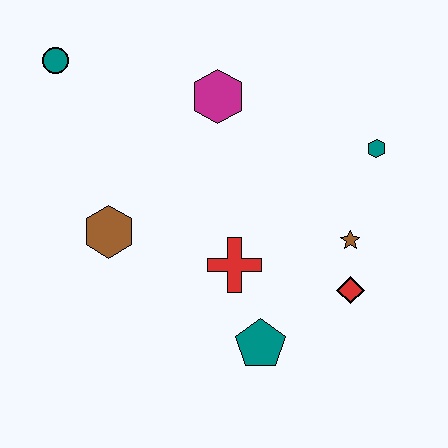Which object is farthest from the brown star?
The teal circle is farthest from the brown star.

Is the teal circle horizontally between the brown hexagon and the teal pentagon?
No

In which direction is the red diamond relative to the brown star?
The red diamond is below the brown star.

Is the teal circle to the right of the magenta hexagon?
No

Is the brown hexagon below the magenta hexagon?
Yes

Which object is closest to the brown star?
The red diamond is closest to the brown star.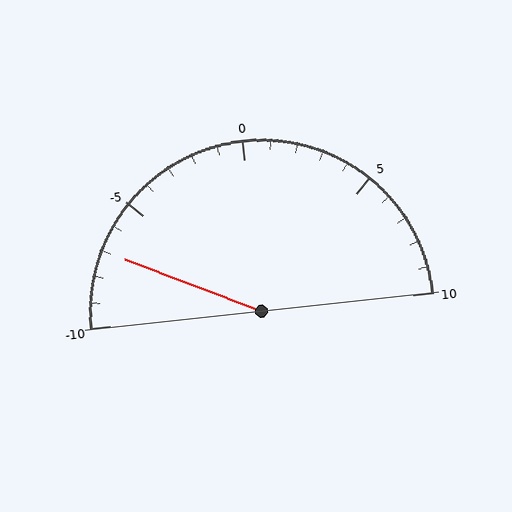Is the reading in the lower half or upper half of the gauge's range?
The reading is in the lower half of the range (-10 to 10).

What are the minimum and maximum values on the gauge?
The gauge ranges from -10 to 10.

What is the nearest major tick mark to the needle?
The nearest major tick mark is -5.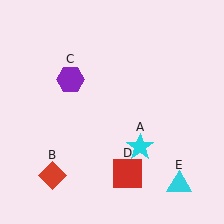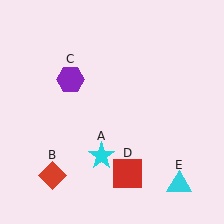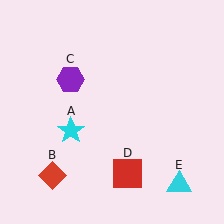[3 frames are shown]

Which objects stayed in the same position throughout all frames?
Red diamond (object B) and purple hexagon (object C) and red square (object D) and cyan triangle (object E) remained stationary.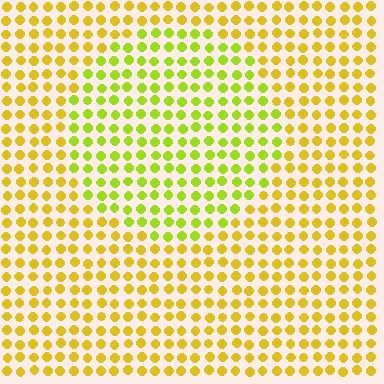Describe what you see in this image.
The image is filled with small yellow elements in a uniform arrangement. A circle-shaped region is visible where the elements are tinted to a slightly different hue, forming a subtle color boundary.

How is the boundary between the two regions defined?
The boundary is defined purely by a slight shift in hue (about 30 degrees). Spacing, size, and orientation are identical on both sides.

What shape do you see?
I see a circle.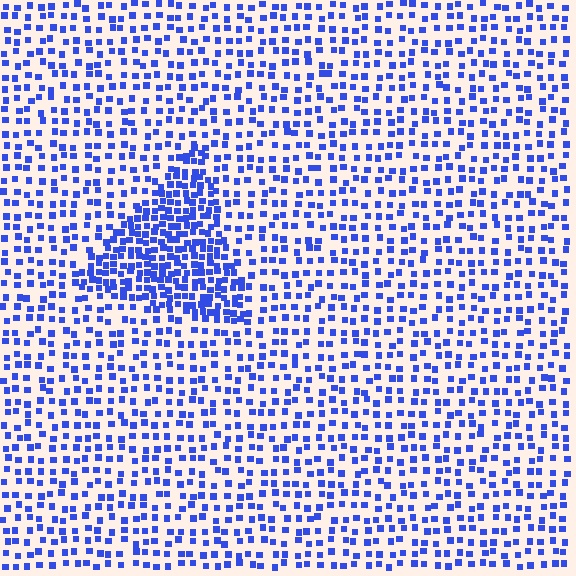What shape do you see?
I see a triangle.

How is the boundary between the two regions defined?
The boundary is defined by a change in element density (approximately 2.2x ratio). All elements are the same color, size, and shape.